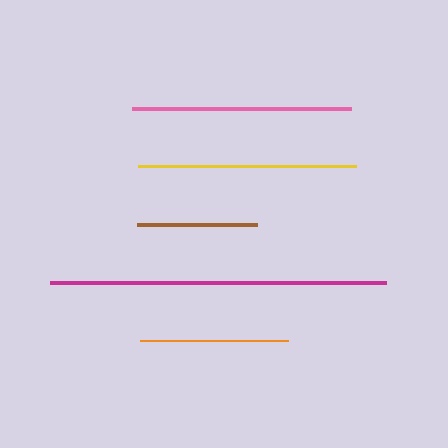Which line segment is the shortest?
The brown line is the shortest at approximately 120 pixels.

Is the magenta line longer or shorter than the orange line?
The magenta line is longer than the orange line.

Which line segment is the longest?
The magenta line is the longest at approximately 336 pixels.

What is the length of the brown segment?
The brown segment is approximately 120 pixels long.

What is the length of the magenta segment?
The magenta segment is approximately 336 pixels long.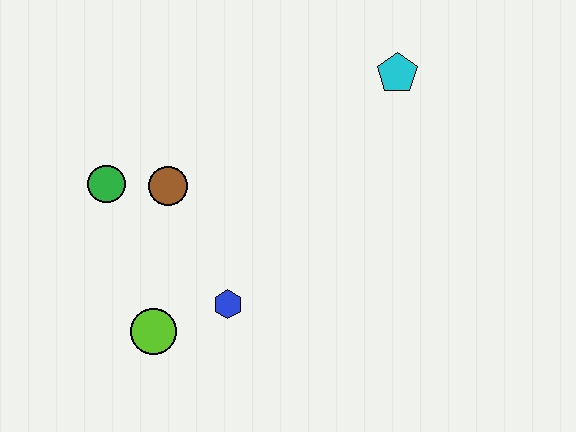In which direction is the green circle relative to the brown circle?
The green circle is to the left of the brown circle.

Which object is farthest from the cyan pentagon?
The lime circle is farthest from the cyan pentagon.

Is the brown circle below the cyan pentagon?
Yes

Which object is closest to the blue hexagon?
The lime circle is closest to the blue hexagon.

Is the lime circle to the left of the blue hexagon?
Yes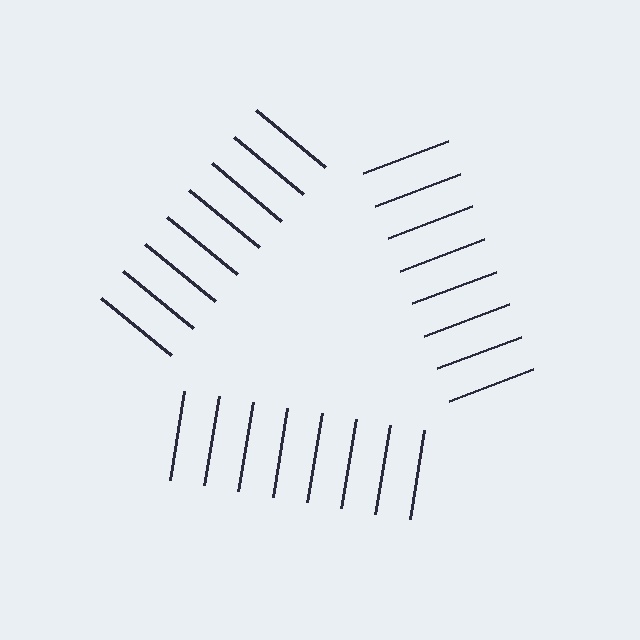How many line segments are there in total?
24 — 8 along each of the 3 edges.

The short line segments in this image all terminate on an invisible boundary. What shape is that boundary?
An illusory triangle — the line segments terminate on its edges but no continuous stroke is drawn.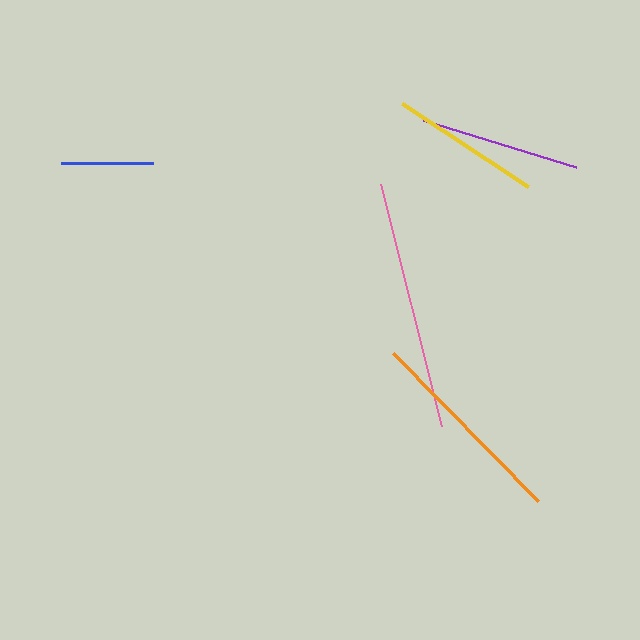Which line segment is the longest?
The pink line is the longest at approximately 249 pixels.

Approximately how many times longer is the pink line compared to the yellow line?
The pink line is approximately 1.7 times the length of the yellow line.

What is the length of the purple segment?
The purple segment is approximately 160 pixels long.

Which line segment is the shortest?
The blue line is the shortest at approximately 92 pixels.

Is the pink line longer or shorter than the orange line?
The pink line is longer than the orange line.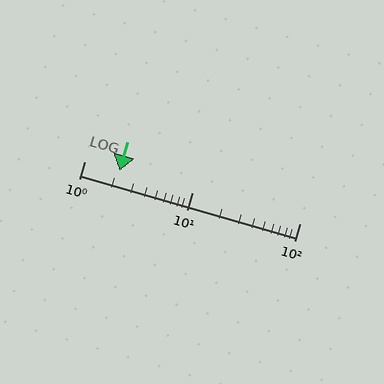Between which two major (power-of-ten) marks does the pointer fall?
The pointer is between 1 and 10.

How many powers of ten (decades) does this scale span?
The scale spans 2 decades, from 1 to 100.